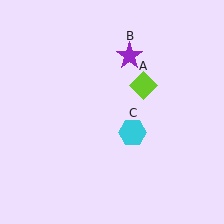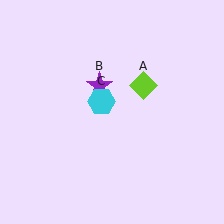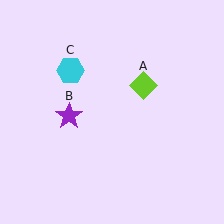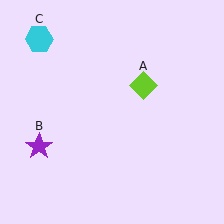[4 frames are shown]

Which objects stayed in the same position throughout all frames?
Lime diamond (object A) remained stationary.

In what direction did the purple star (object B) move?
The purple star (object B) moved down and to the left.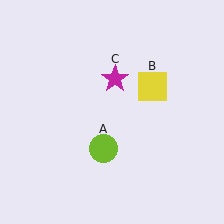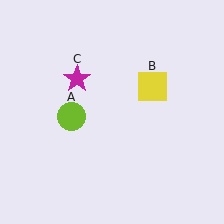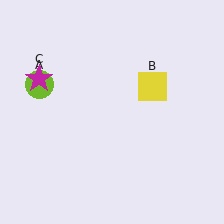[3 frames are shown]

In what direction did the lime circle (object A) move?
The lime circle (object A) moved up and to the left.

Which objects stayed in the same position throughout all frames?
Yellow square (object B) remained stationary.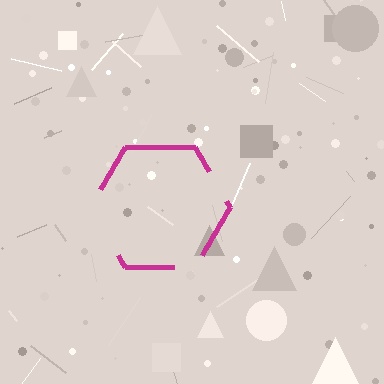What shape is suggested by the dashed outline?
The dashed outline suggests a hexagon.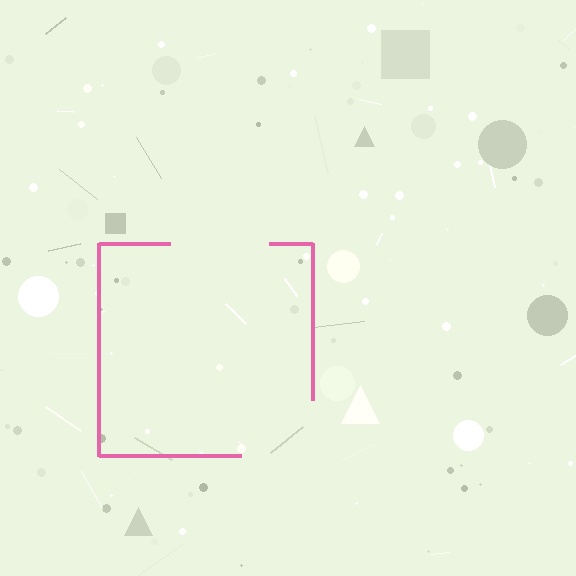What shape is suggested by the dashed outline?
The dashed outline suggests a square.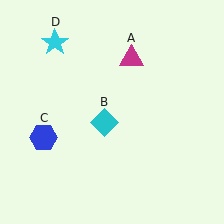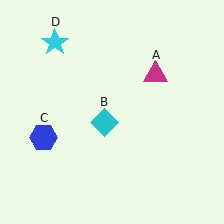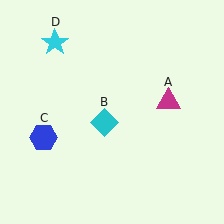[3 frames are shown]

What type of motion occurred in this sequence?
The magenta triangle (object A) rotated clockwise around the center of the scene.